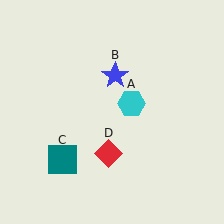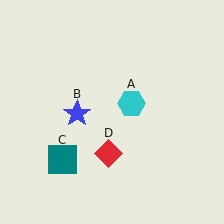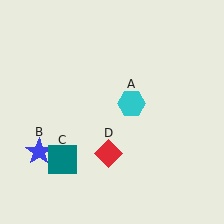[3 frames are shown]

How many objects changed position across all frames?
1 object changed position: blue star (object B).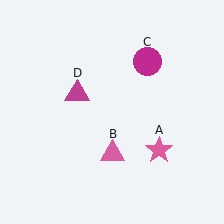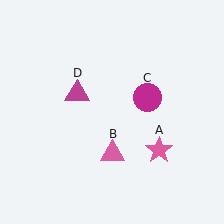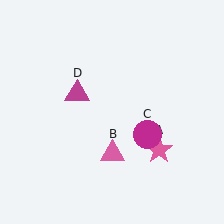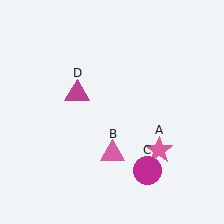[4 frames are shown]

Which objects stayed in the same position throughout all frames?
Pink star (object A) and pink triangle (object B) and magenta triangle (object D) remained stationary.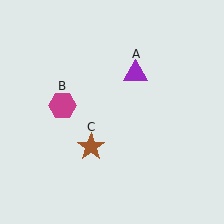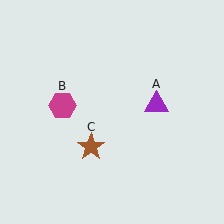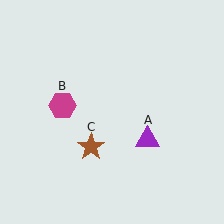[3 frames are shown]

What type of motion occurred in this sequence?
The purple triangle (object A) rotated clockwise around the center of the scene.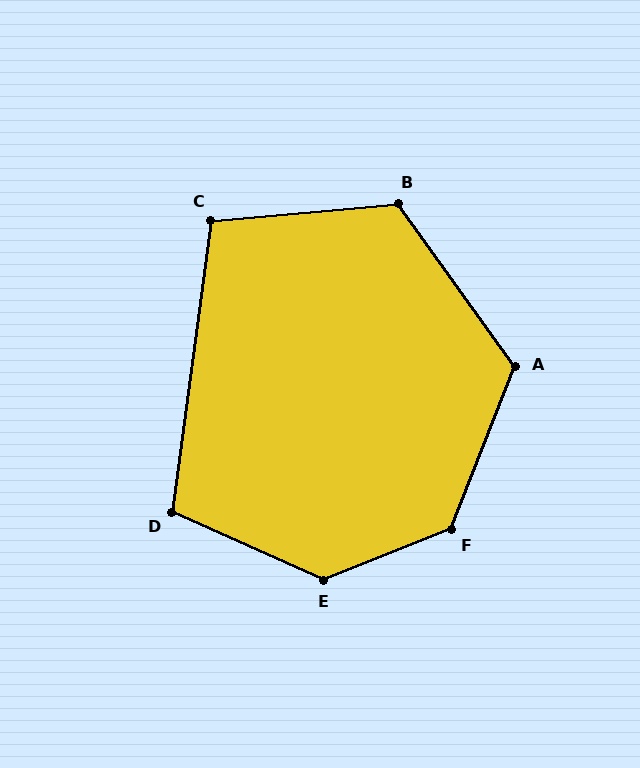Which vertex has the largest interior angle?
E, at approximately 134 degrees.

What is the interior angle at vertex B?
Approximately 121 degrees (obtuse).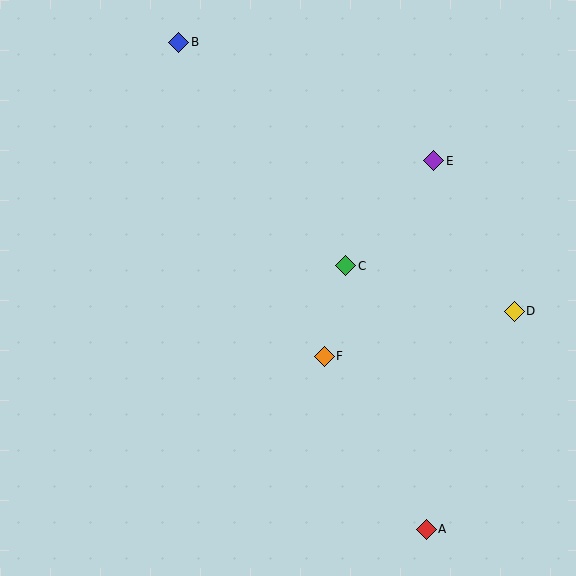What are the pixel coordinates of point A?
Point A is at (426, 529).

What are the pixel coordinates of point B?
Point B is at (179, 42).